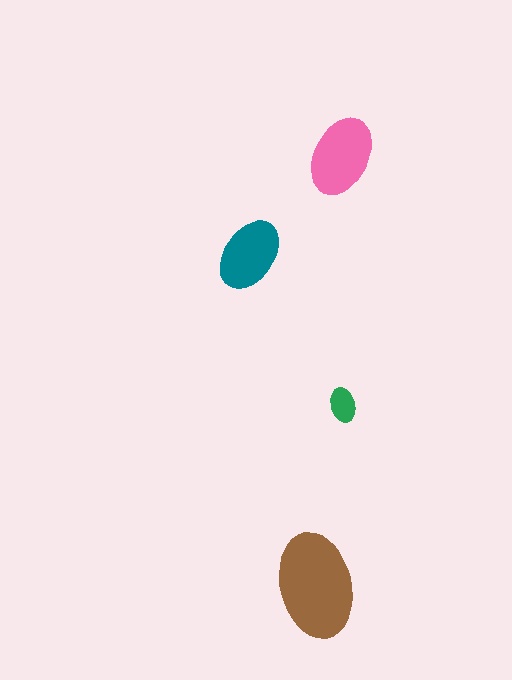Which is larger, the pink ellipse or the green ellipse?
The pink one.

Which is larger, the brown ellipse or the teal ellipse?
The brown one.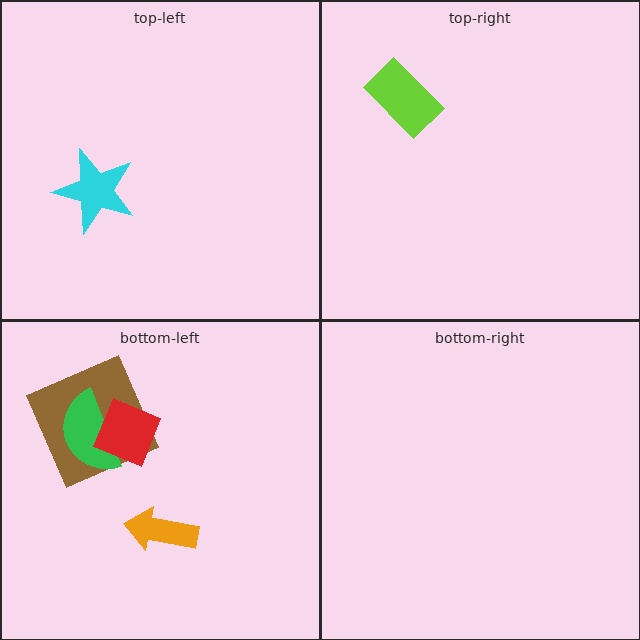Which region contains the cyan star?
The top-left region.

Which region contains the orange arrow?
The bottom-left region.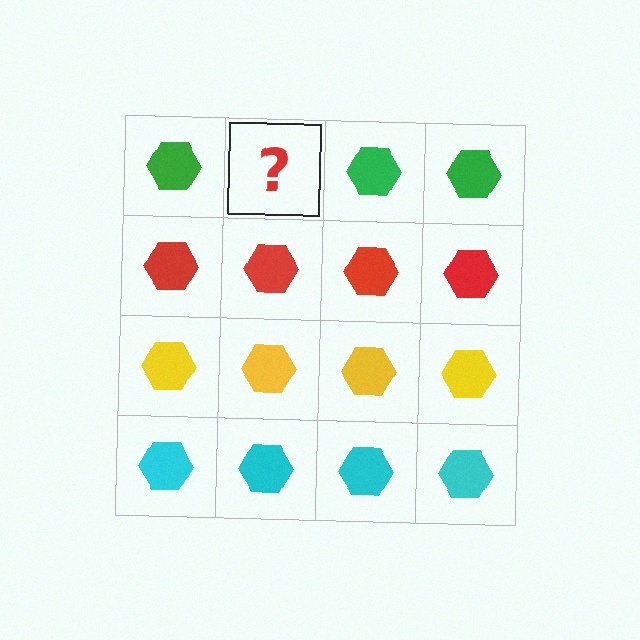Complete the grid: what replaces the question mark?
The question mark should be replaced with a green hexagon.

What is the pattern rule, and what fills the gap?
The rule is that each row has a consistent color. The gap should be filled with a green hexagon.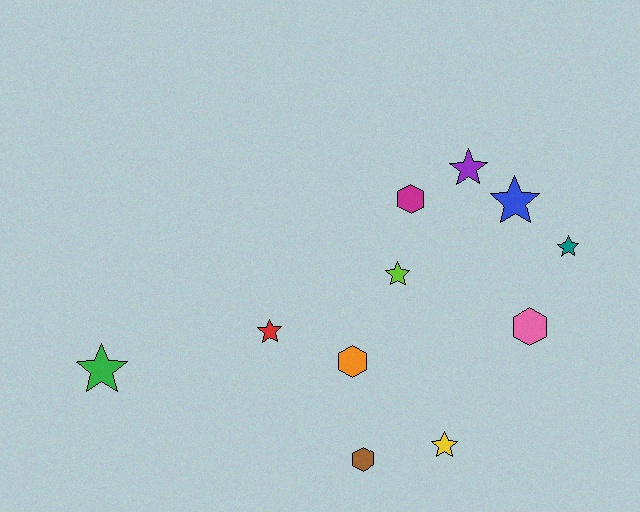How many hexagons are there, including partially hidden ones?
There are 4 hexagons.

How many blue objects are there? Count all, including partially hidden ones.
There is 1 blue object.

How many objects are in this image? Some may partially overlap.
There are 11 objects.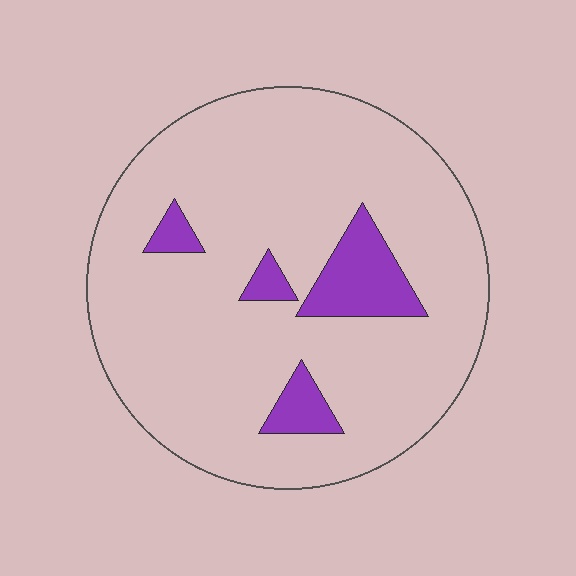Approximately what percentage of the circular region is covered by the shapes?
Approximately 10%.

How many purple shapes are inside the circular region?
4.